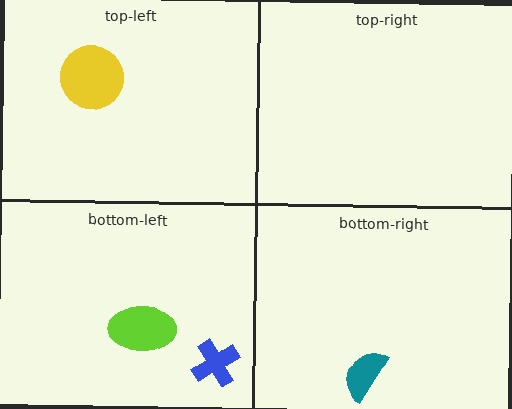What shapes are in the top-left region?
The yellow circle.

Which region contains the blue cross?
The bottom-left region.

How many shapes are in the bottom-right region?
1.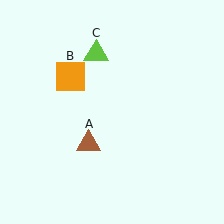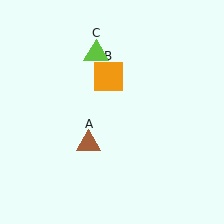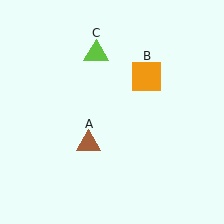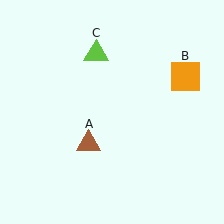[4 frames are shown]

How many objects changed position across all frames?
1 object changed position: orange square (object B).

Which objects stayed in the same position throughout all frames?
Brown triangle (object A) and lime triangle (object C) remained stationary.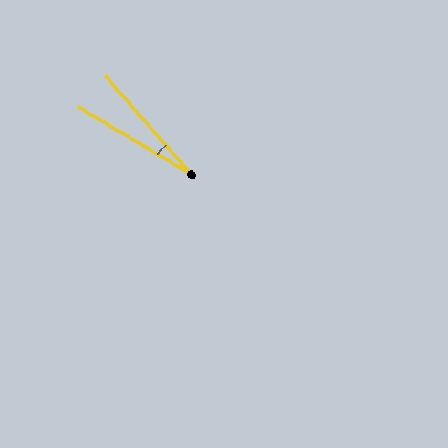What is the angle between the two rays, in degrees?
Approximately 18 degrees.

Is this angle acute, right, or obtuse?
It is acute.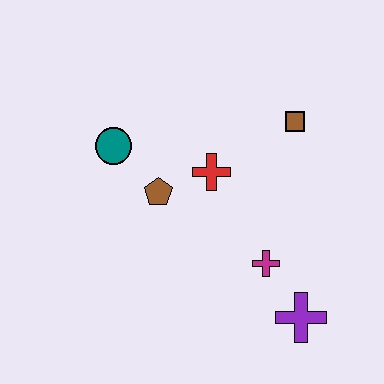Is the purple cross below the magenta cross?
Yes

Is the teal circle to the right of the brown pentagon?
No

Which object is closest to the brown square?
The red cross is closest to the brown square.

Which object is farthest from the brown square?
The purple cross is farthest from the brown square.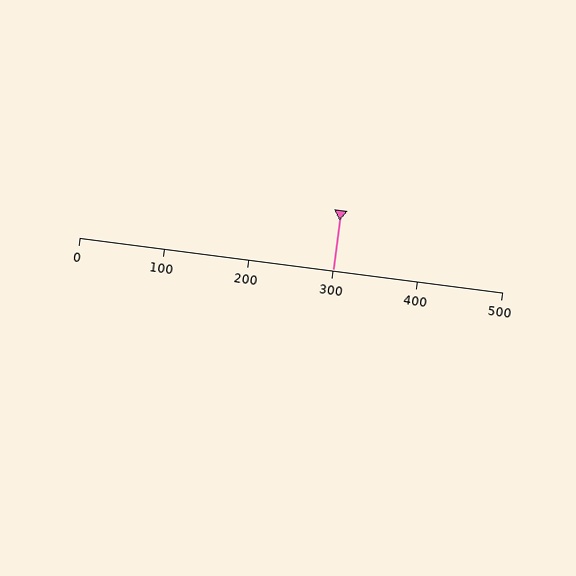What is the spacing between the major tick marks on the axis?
The major ticks are spaced 100 apart.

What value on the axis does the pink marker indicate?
The marker indicates approximately 300.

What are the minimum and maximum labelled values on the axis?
The axis runs from 0 to 500.